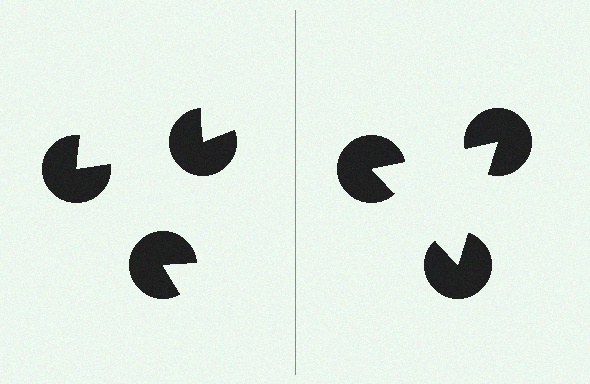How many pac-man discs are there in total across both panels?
6 — 3 on each side.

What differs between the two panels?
The pac-man discs are positioned identically on both sides; only the wedge orientations differ. On the right they align to a triangle; on the left they are misaligned.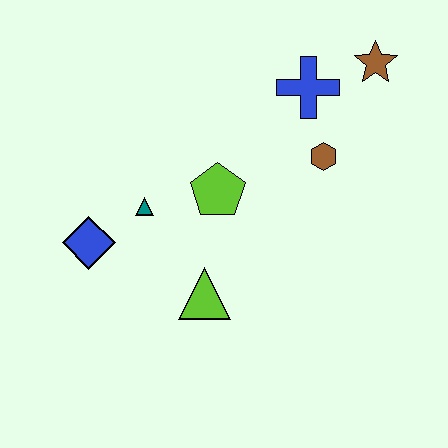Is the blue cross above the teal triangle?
Yes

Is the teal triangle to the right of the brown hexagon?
No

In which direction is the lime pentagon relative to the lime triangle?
The lime pentagon is above the lime triangle.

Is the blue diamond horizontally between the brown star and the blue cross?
No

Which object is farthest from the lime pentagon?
The brown star is farthest from the lime pentagon.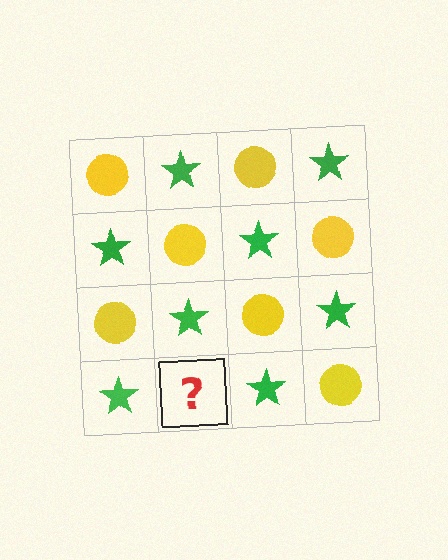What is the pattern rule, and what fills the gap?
The rule is that it alternates yellow circle and green star in a checkerboard pattern. The gap should be filled with a yellow circle.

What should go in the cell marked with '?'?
The missing cell should contain a yellow circle.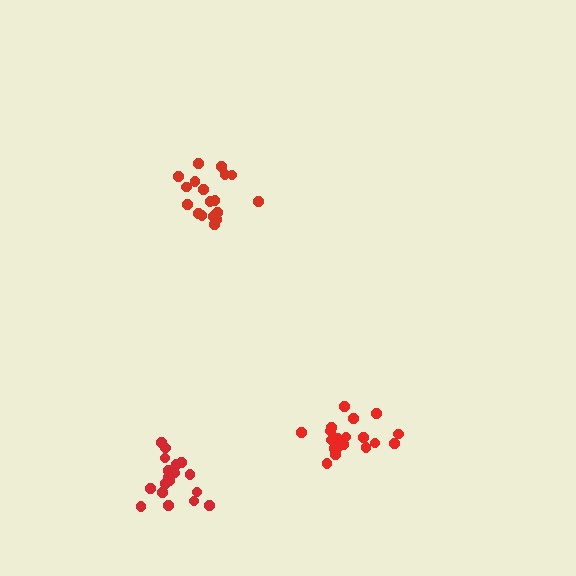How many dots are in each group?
Group 1: 19 dots, Group 2: 18 dots, Group 3: 19 dots (56 total).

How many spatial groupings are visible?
There are 3 spatial groupings.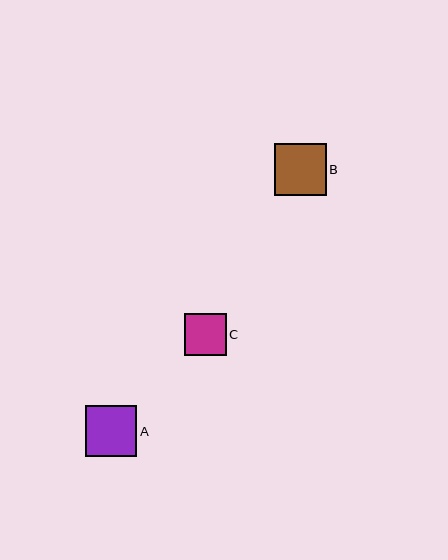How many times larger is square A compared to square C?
Square A is approximately 1.2 times the size of square C.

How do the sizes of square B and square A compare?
Square B and square A are approximately the same size.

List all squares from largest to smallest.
From largest to smallest: B, A, C.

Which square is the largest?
Square B is the largest with a size of approximately 52 pixels.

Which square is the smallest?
Square C is the smallest with a size of approximately 42 pixels.